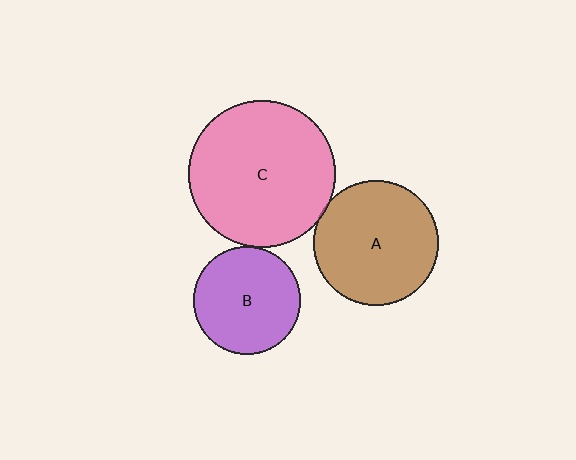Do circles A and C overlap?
Yes.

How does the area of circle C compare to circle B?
Approximately 1.8 times.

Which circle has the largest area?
Circle C (pink).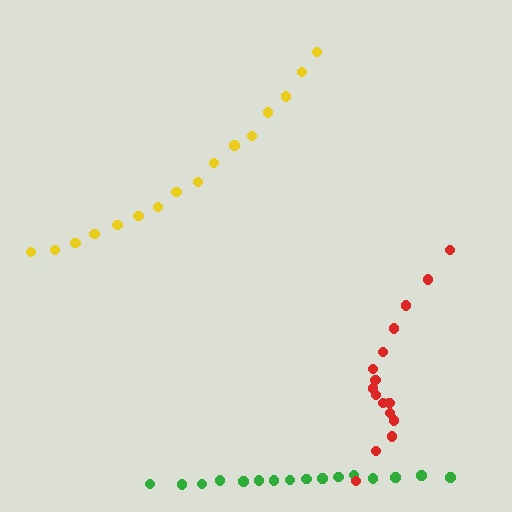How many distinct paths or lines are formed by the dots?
There are 3 distinct paths.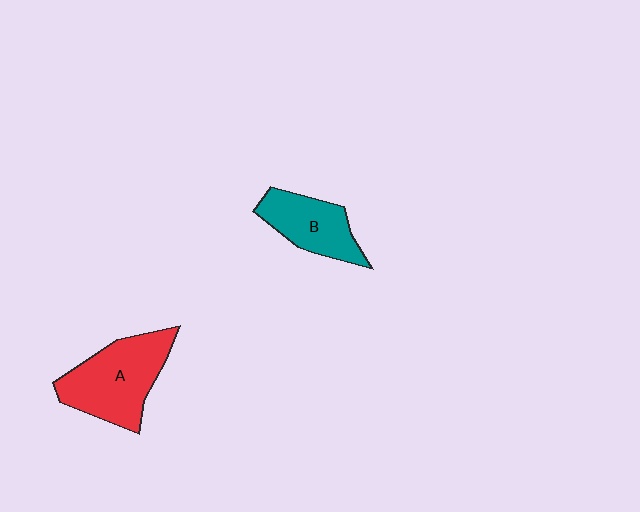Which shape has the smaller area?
Shape B (teal).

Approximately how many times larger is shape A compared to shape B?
Approximately 1.5 times.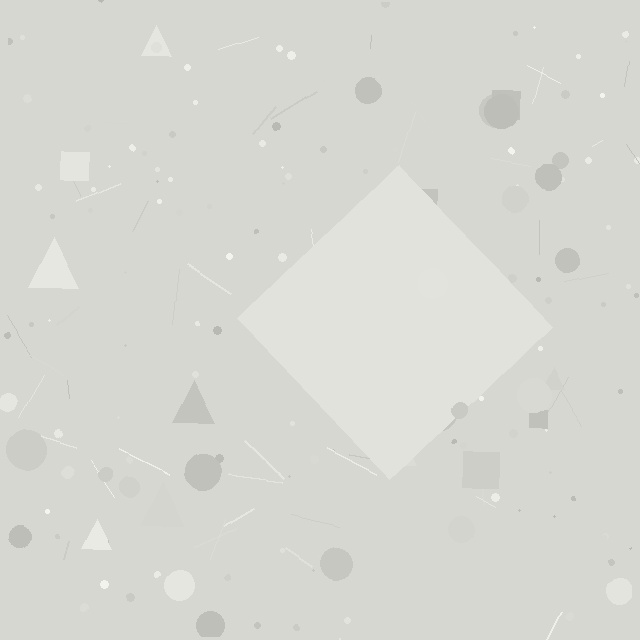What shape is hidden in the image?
A diamond is hidden in the image.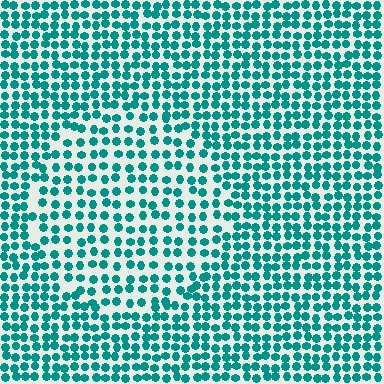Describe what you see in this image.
The image contains small teal elements arranged at two different densities. A circle-shaped region is visible where the elements are less densely packed than the surrounding area.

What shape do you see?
I see a circle.